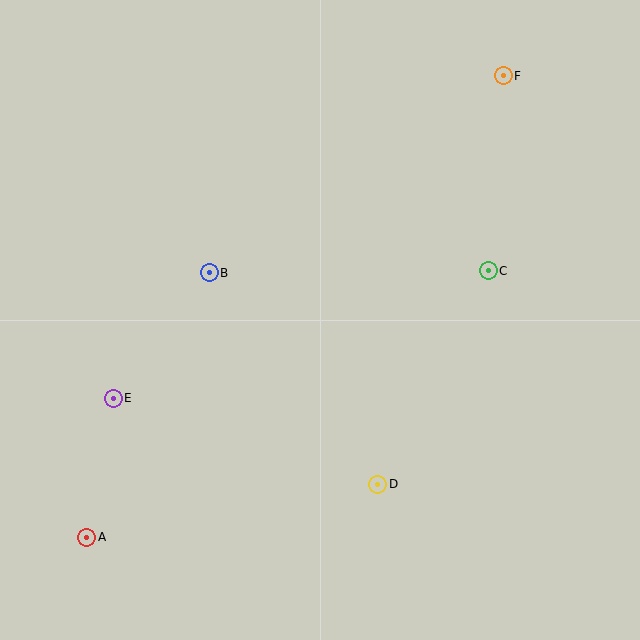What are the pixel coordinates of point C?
Point C is at (488, 271).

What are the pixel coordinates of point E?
Point E is at (113, 398).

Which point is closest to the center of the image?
Point B at (209, 273) is closest to the center.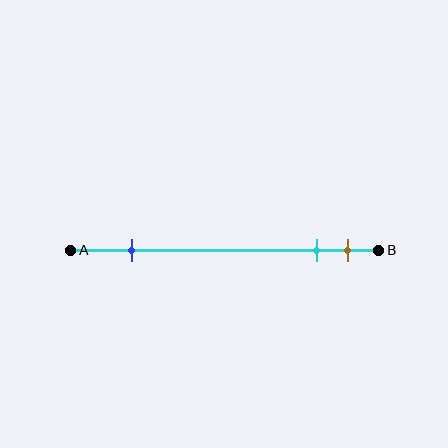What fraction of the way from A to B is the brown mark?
The brown mark is approximately 90% (0.9) of the way from A to B.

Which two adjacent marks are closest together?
The cyan and brown marks are the closest adjacent pair.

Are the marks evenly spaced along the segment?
No, the marks are not evenly spaced.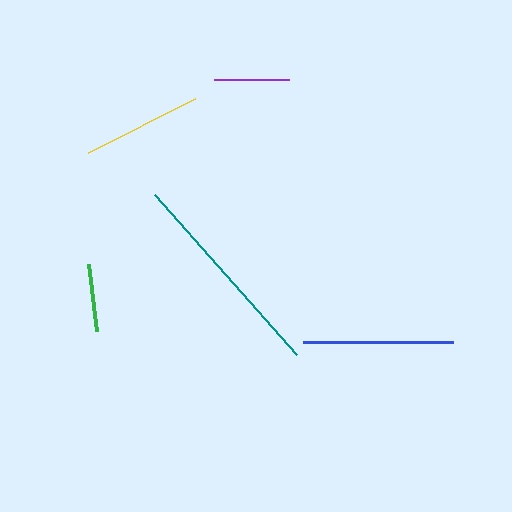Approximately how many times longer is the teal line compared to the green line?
The teal line is approximately 3.2 times the length of the green line.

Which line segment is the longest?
The teal line is the longest at approximately 215 pixels.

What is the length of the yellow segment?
The yellow segment is approximately 120 pixels long.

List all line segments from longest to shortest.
From longest to shortest: teal, blue, yellow, purple, green.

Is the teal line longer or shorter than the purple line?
The teal line is longer than the purple line.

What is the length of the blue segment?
The blue segment is approximately 150 pixels long.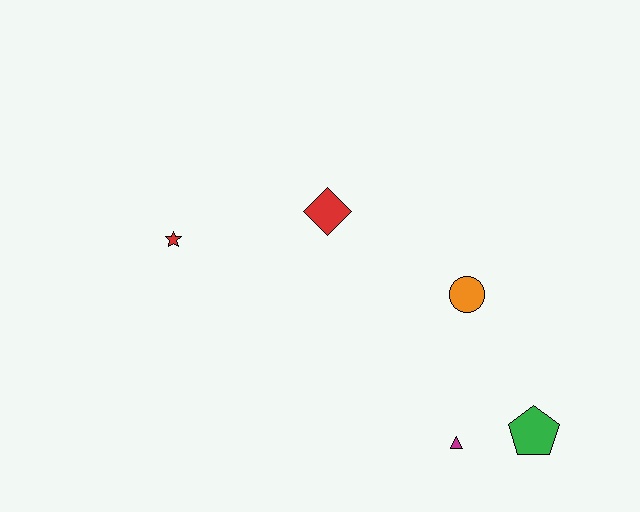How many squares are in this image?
There are no squares.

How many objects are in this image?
There are 5 objects.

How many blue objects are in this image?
There are no blue objects.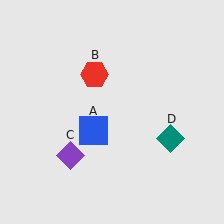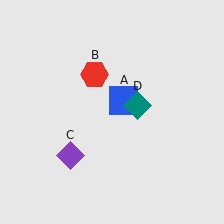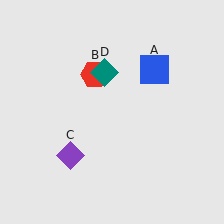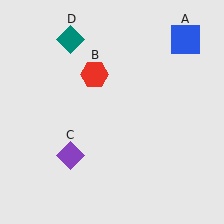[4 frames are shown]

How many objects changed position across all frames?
2 objects changed position: blue square (object A), teal diamond (object D).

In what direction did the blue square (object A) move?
The blue square (object A) moved up and to the right.